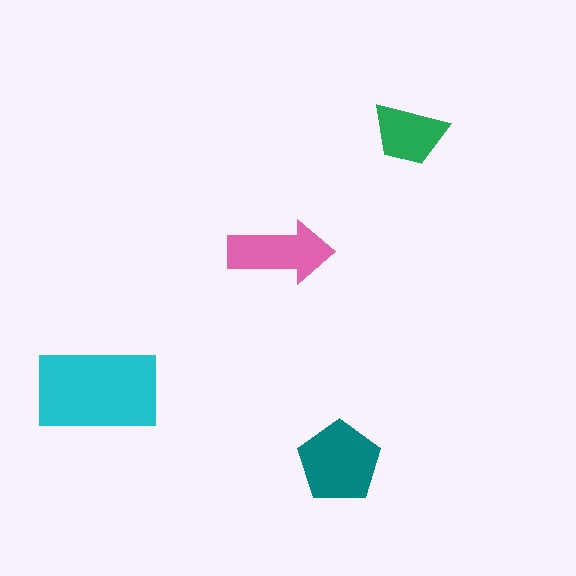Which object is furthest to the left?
The cyan rectangle is leftmost.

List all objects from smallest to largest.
The green trapezoid, the pink arrow, the teal pentagon, the cyan rectangle.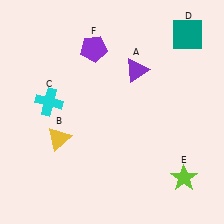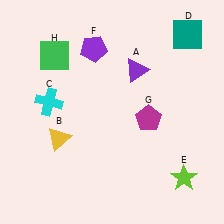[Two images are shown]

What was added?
A magenta pentagon (G), a green square (H) were added in Image 2.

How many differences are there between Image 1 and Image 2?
There are 2 differences between the two images.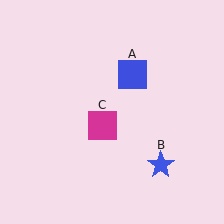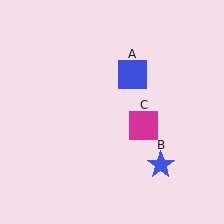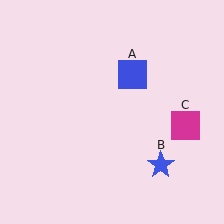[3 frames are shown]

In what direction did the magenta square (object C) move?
The magenta square (object C) moved right.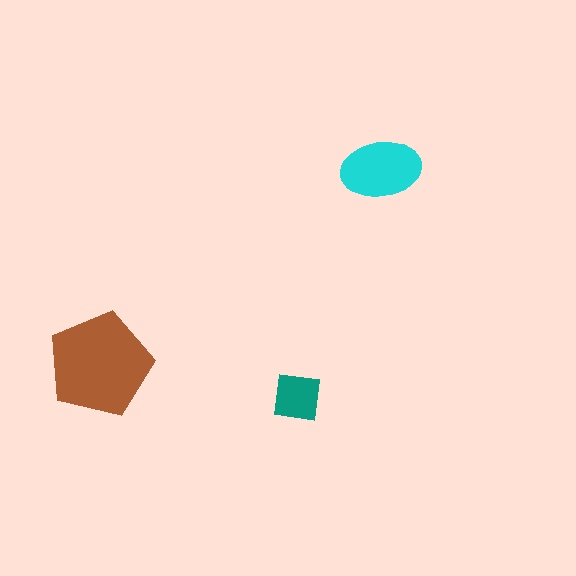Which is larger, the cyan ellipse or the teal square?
The cyan ellipse.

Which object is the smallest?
The teal square.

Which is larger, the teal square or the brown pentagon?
The brown pentagon.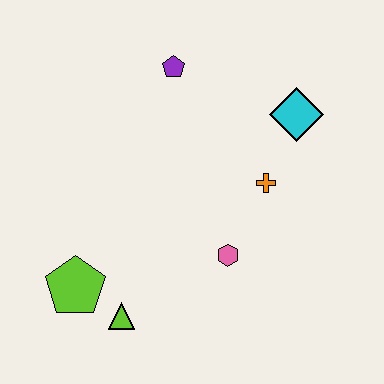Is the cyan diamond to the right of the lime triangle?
Yes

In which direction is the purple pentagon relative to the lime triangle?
The purple pentagon is above the lime triangle.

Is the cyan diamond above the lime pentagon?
Yes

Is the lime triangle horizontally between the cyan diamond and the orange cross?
No